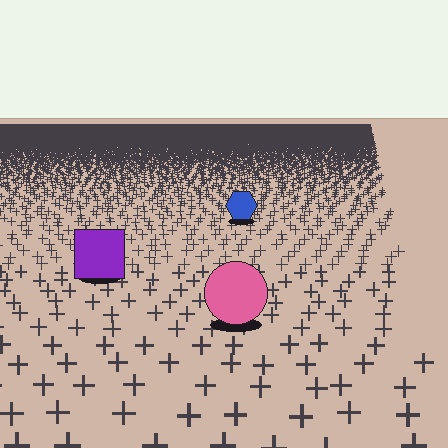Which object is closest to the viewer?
The pink circle is closest. The texture marks near it are larger and more spread out.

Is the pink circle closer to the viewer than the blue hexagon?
Yes. The pink circle is closer — you can tell from the texture gradient: the ground texture is coarser near it.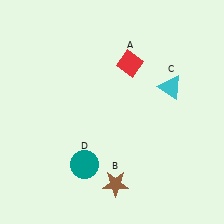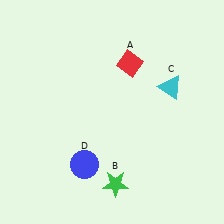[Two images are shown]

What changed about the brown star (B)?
In Image 1, B is brown. In Image 2, it changed to green.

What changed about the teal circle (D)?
In Image 1, D is teal. In Image 2, it changed to blue.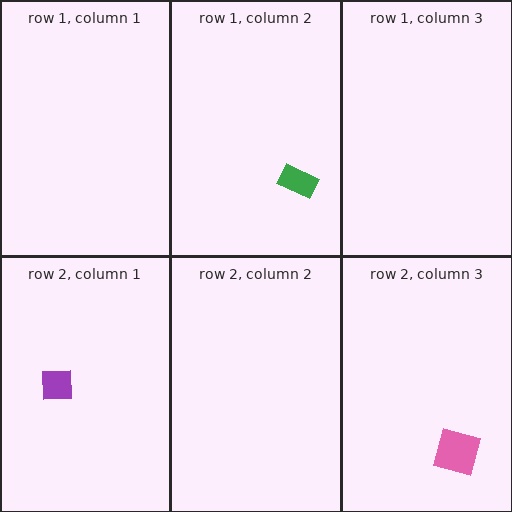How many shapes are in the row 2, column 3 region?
1.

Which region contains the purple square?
The row 2, column 1 region.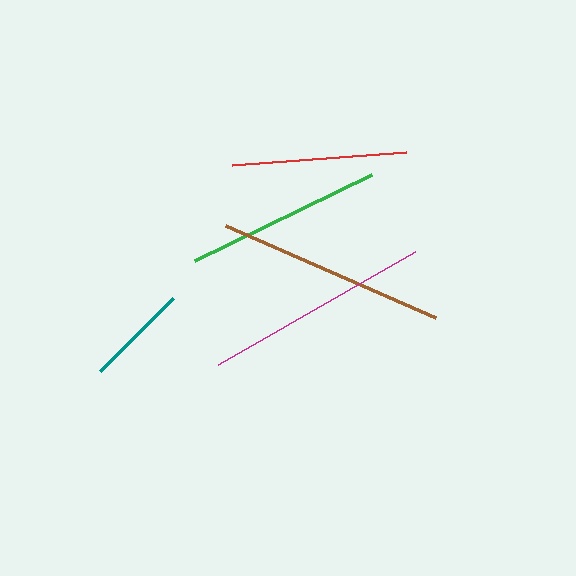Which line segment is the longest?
The brown line is the longest at approximately 229 pixels.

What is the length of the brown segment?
The brown segment is approximately 229 pixels long.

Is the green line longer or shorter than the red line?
The green line is longer than the red line.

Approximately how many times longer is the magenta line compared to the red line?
The magenta line is approximately 1.3 times the length of the red line.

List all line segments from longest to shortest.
From longest to shortest: brown, magenta, green, red, teal.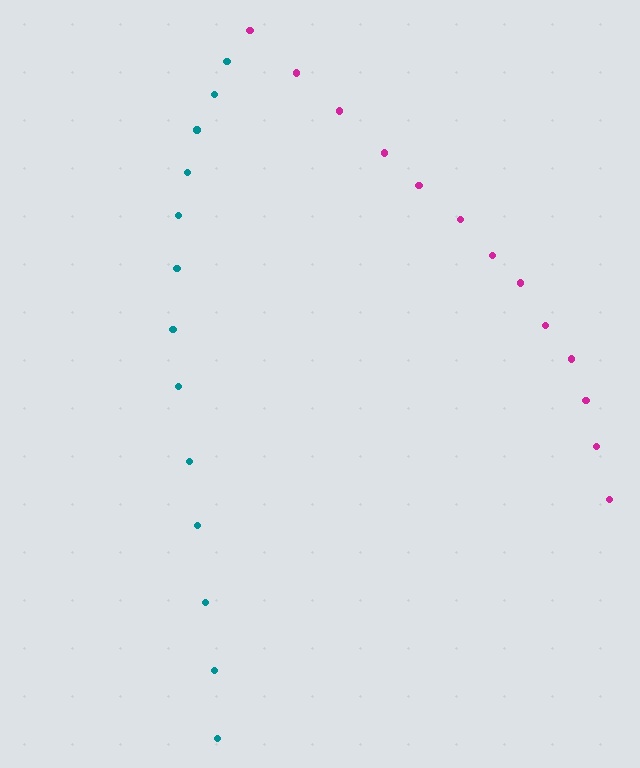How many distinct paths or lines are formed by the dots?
There are 2 distinct paths.